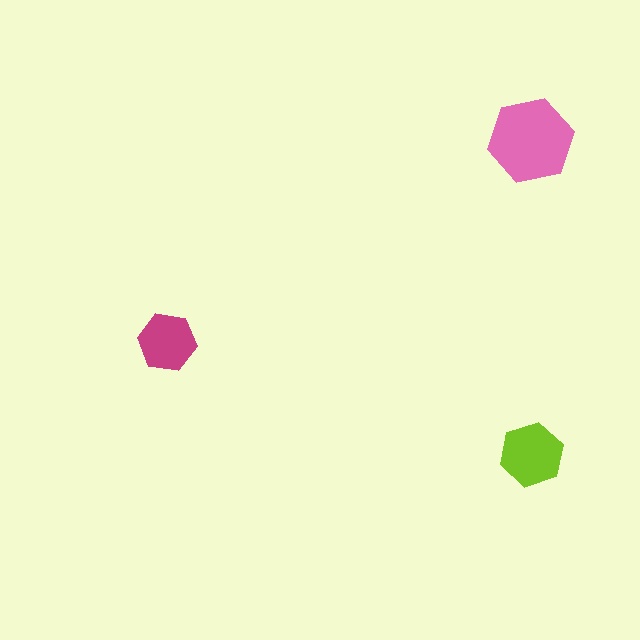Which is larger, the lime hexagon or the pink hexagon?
The pink one.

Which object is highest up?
The pink hexagon is topmost.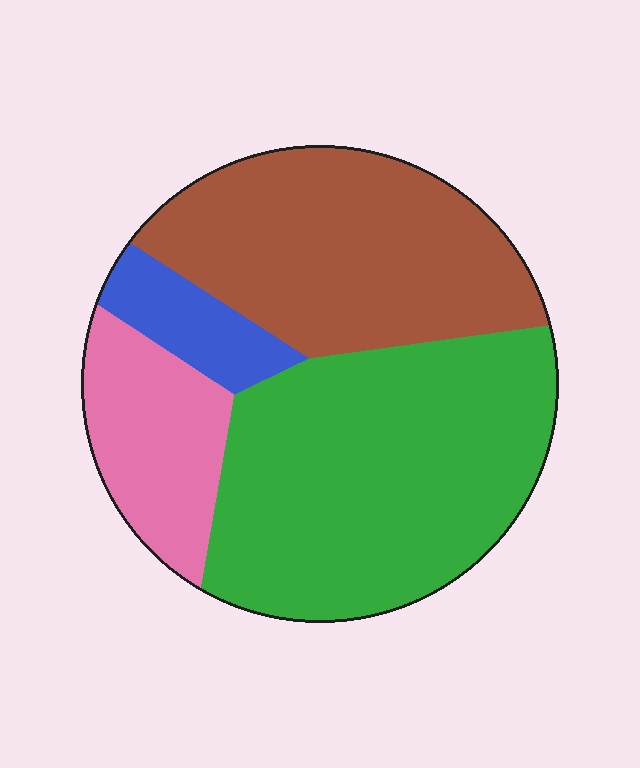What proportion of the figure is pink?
Pink covers around 15% of the figure.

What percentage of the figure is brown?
Brown takes up about one third (1/3) of the figure.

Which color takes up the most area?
Green, at roughly 45%.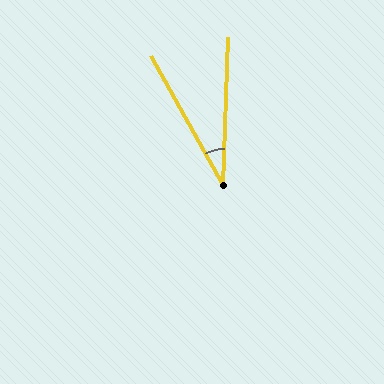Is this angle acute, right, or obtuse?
It is acute.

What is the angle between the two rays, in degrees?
Approximately 31 degrees.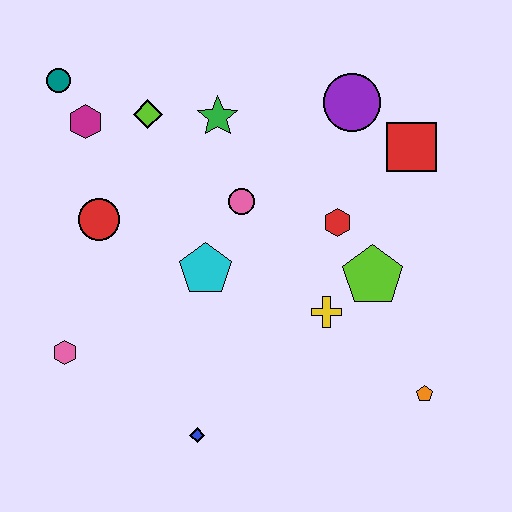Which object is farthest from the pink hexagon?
The red square is farthest from the pink hexagon.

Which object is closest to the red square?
The purple circle is closest to the red square.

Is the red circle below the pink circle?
Yes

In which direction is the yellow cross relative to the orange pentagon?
The yellow cross is to the left of the orange pentagon.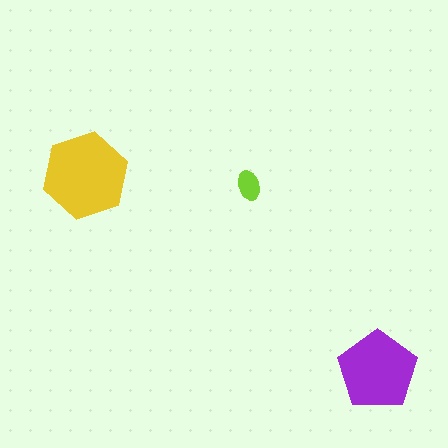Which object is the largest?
The yellow hexagon.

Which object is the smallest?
The lime ellipse.